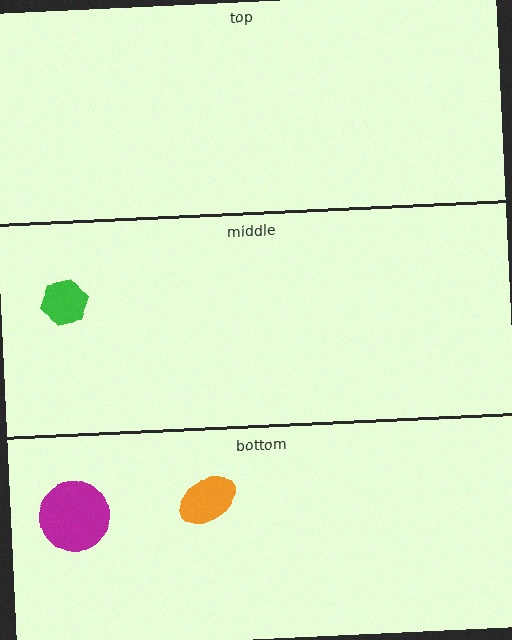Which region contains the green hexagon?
The middle region.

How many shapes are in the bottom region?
2.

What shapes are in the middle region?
The green hexagon.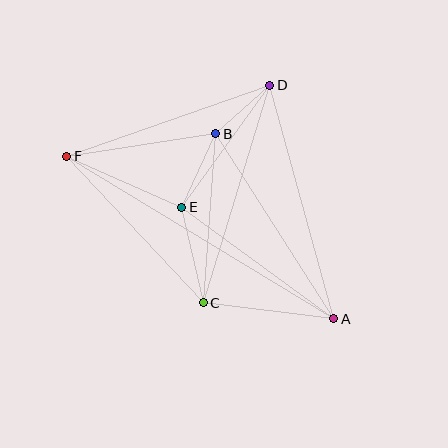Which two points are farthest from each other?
Points A and F are farthest from each other.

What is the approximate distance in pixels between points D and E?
The distance between D and E is approximately 151 pixels.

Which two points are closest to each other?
Points B and D are closest to each other.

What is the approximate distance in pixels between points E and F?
The distance between E and F is approximately 126 pixels.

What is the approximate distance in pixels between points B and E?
The distance between B and E is approximately 81 pixels.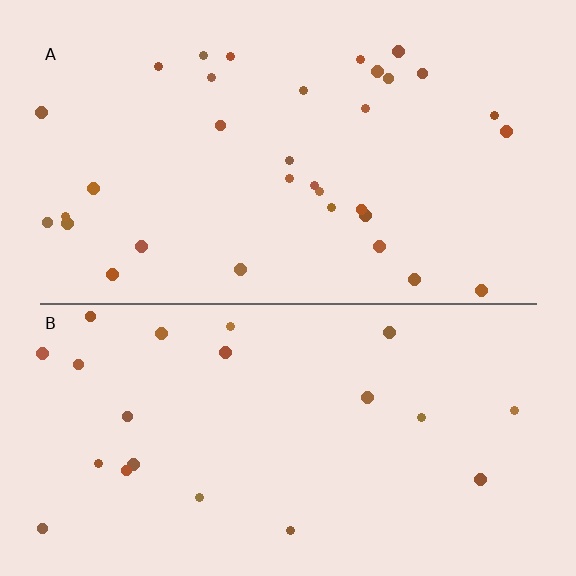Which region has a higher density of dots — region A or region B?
A (the top).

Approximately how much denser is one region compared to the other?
Approximately 1.6× — region A over region B.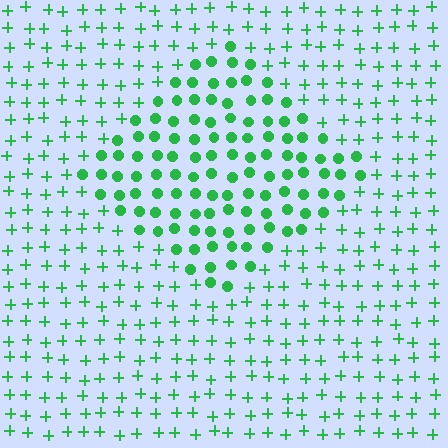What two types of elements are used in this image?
The image uses circles inside the diamond region and plus signs outside it.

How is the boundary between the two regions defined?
The boundary is defined by a change in element shape: circles inside vs. plus signs outside. All elements share the same color and spacing.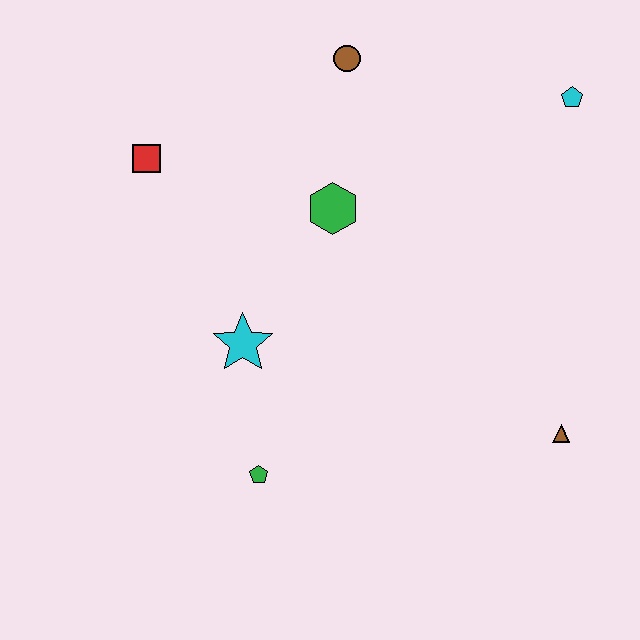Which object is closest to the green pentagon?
The cyan star is closest to the green pentagon.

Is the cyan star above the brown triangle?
Yes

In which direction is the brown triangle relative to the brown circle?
The brown triangle is below the brown circle.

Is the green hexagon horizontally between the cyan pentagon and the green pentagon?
Yes